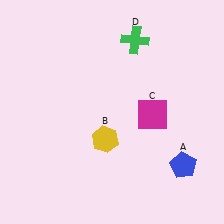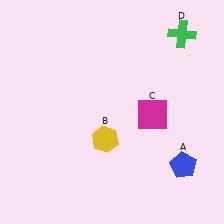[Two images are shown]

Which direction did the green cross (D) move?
The green cross (D) moved right.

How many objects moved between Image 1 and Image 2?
1 object moved between the two images.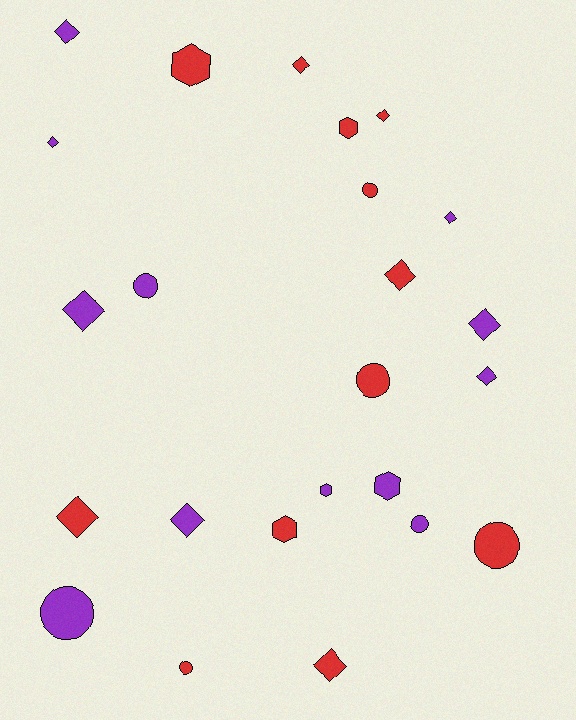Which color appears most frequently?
Purple, with 12 objects.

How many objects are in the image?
There are 24 objects.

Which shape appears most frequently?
Diamond, with 12 objects.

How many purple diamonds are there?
There are 7 purple diamonds.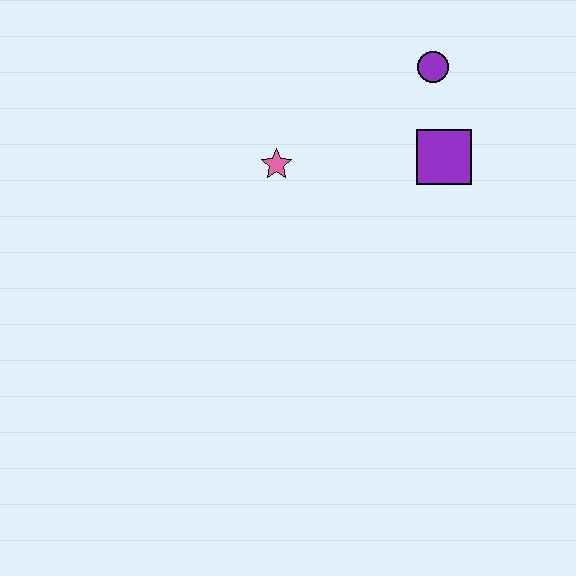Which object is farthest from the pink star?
The purple circle is farthest from the pink star.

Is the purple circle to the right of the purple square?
No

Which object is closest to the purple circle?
The purple square is closest to the purple circle.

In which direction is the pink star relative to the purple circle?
The pink star is to the left of the purple circle.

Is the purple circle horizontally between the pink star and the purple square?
Yes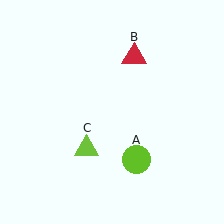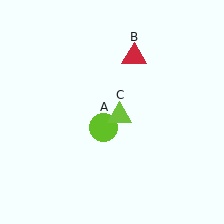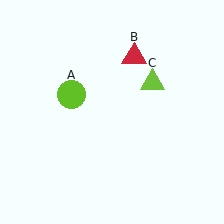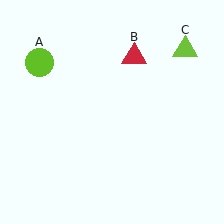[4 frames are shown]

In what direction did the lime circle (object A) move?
The lime circle (object A) moved up and to the left.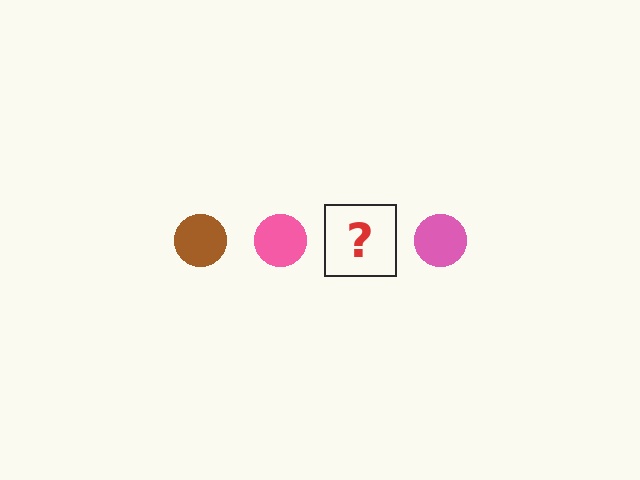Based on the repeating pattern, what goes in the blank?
The blank should be a brown circle.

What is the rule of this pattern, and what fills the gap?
The rule is that the pattern cycles through brown, pink circles. The gap should be filled with a brown circle.